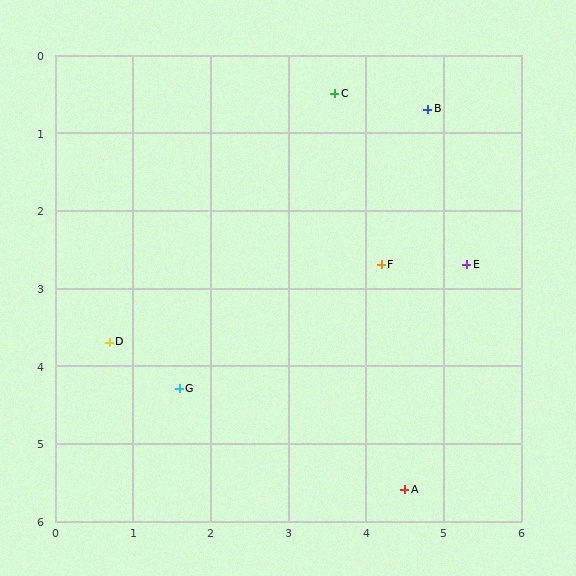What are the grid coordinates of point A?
Point A is at approximately (4.5, 5.6).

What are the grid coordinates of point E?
Point E is at approximately (5.3, 2.7).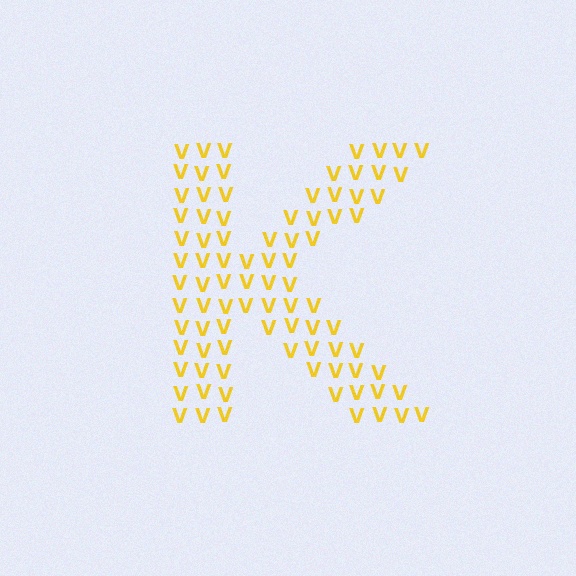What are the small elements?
The small elements are letter V's.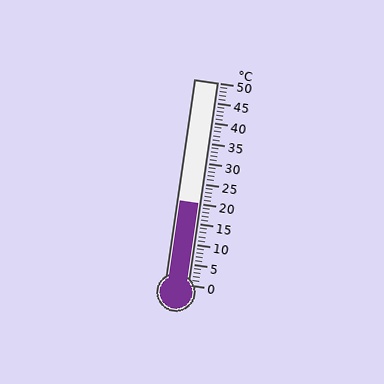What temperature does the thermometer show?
The thermometer shows approximately 20°C.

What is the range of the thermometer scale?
The thermometer scale ranges from 0°C to 50°C.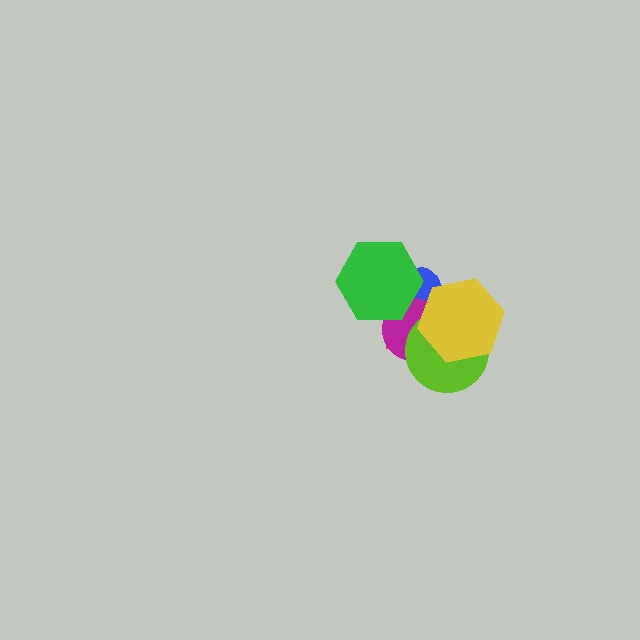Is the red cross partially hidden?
Yes, it is partially covered by another shape.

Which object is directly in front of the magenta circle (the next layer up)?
The green hexagon is directly in front of the magenta circle.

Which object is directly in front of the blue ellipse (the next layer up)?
The magenta circle is directly in front of the blue ellipse.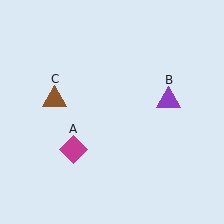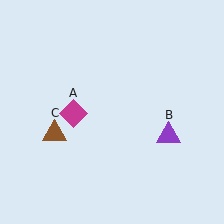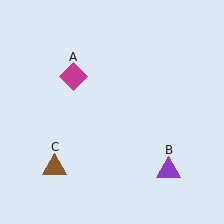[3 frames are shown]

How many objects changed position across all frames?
3 objects changed position: magenta diamond (object A), purple triangle (object B), brown triangle (object C).